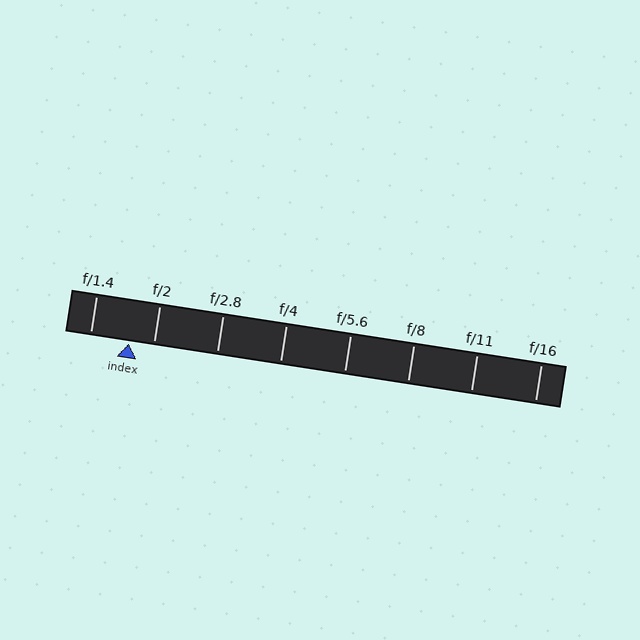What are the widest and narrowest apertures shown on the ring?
The widest aperture shown is f/1.4 and the narrowest is f/16.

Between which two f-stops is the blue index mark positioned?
The index mark is between f/1.4 and f/2.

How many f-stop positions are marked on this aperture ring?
There are 8 f-stop positions marked.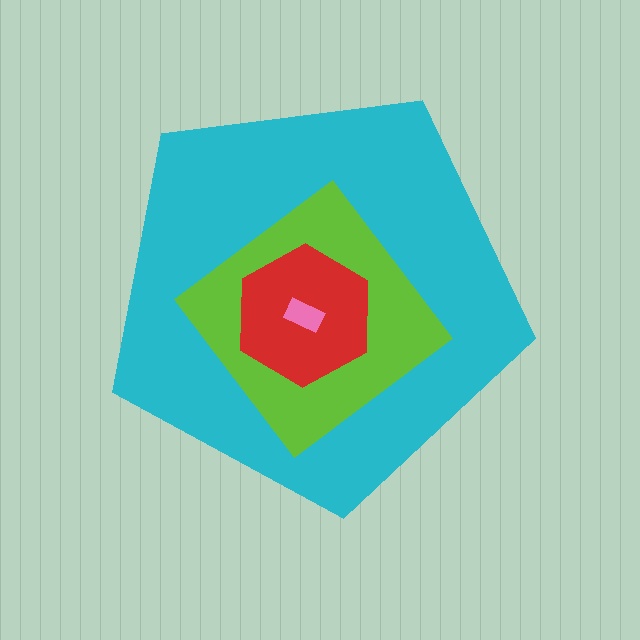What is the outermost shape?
The cyan pentagon.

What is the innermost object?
The pink rectangle.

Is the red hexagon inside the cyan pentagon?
Yes.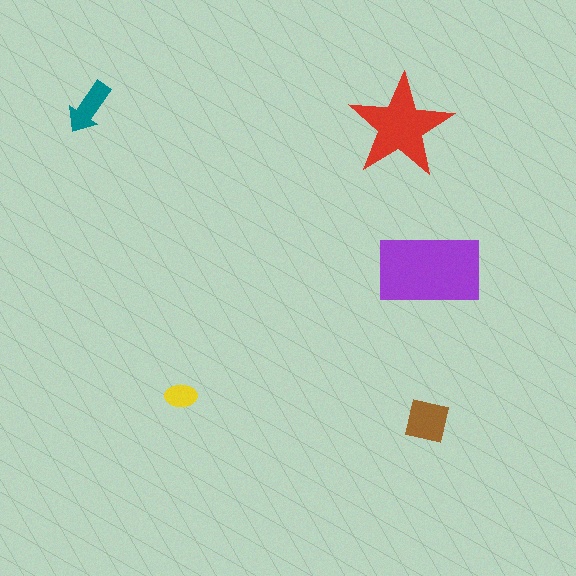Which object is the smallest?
The yellow ellipse.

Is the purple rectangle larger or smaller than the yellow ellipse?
Larger.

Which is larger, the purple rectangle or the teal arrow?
The purple rectangle.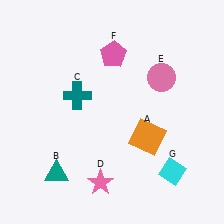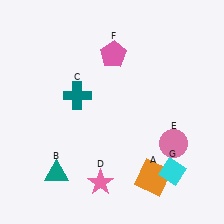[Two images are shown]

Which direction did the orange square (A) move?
The orange square (A) moved down.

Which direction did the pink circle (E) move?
The pink circle (E) moved down.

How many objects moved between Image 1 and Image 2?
2 objects moved between the two images.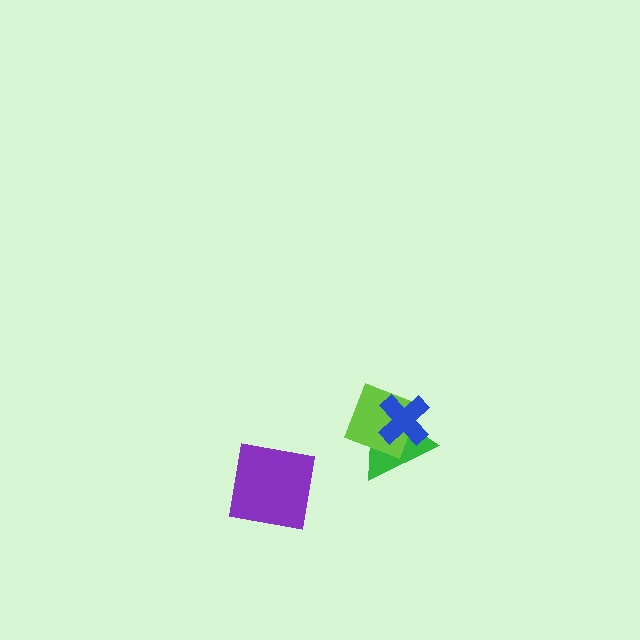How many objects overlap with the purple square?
0 objects overlap with the purple square.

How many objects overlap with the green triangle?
2 objects overlap with the green triangle.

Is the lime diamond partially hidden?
Yes, it is partially covered by another shape.